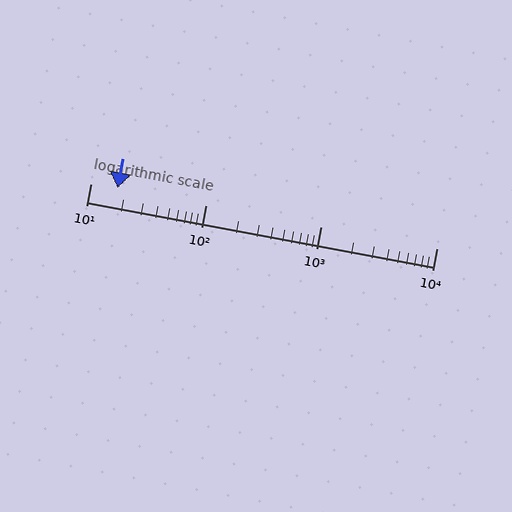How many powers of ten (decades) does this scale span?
The scale spans 3 decades, from 10 to 10000.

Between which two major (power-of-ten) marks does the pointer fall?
The pointer is between 10 and 100.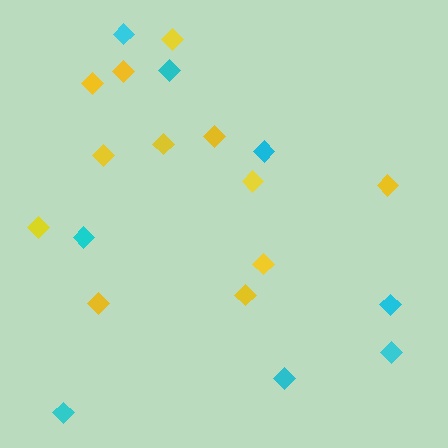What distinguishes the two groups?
There are 2 groups: one group of yellow diamonds (12) and one group of cyan diamonds (8).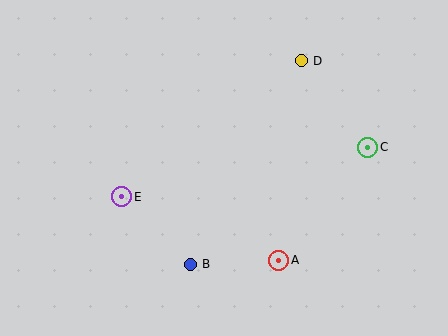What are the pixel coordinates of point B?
Point B is at (190, 264).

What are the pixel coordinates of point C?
Point C is at (368, 147).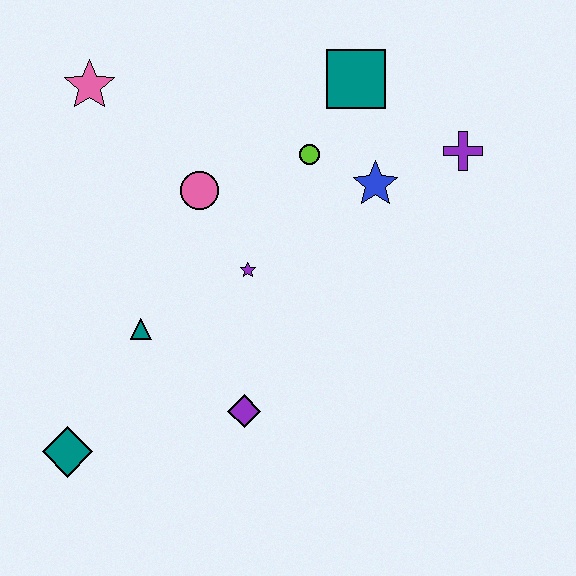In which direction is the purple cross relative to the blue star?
The purple cross is to the right of the blue star.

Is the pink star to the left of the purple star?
Yes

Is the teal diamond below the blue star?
Yes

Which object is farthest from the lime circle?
The teal diamond is farthest from the lime circle.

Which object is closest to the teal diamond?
The teal triangle is closest to the teal diamond.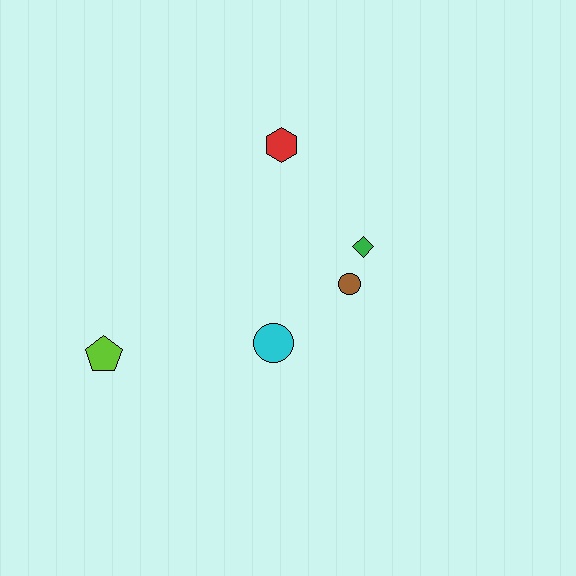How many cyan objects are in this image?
There is 1 cyan object.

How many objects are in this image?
There are 5 objects.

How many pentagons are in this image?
There is 1 pentagon.